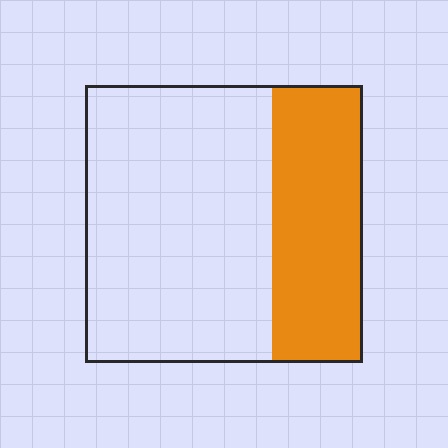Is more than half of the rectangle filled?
No.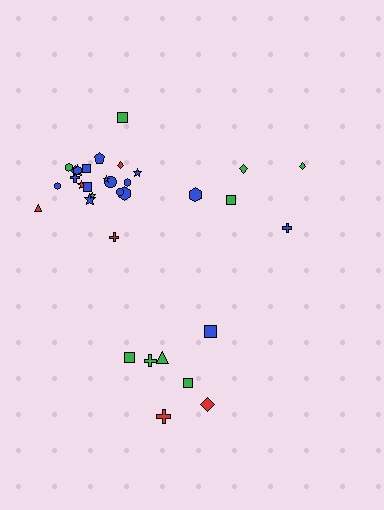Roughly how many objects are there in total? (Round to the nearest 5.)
Roughly 35 objects in total.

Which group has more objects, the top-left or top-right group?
The top-left group.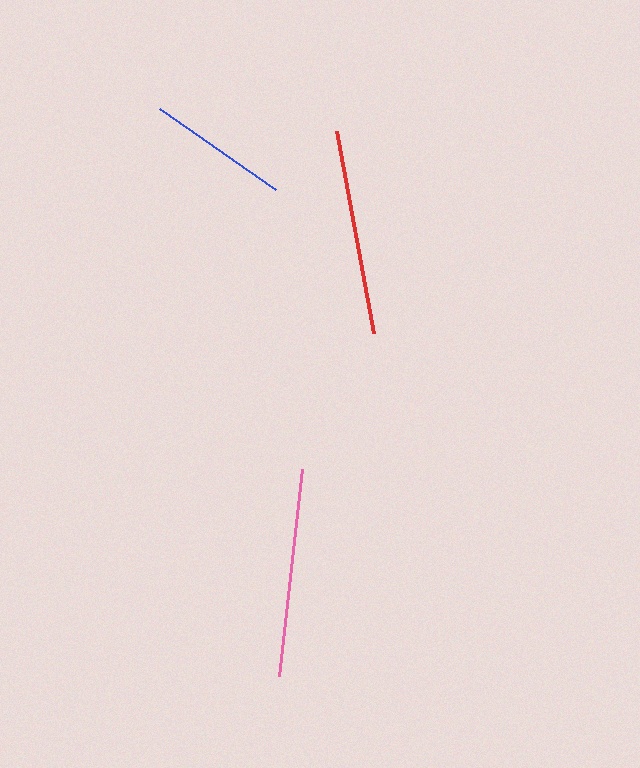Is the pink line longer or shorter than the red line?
The pink line is longer than the red line.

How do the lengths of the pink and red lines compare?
The pink and red lines are approximately the same length.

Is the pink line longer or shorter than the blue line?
The pink line is longer than the blue line.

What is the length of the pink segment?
The pink segment is approximately 209 pixels long.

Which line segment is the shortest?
The blue line is the shortest at approximately 141 pixels.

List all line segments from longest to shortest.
From longest to shortest: pink, red, blue.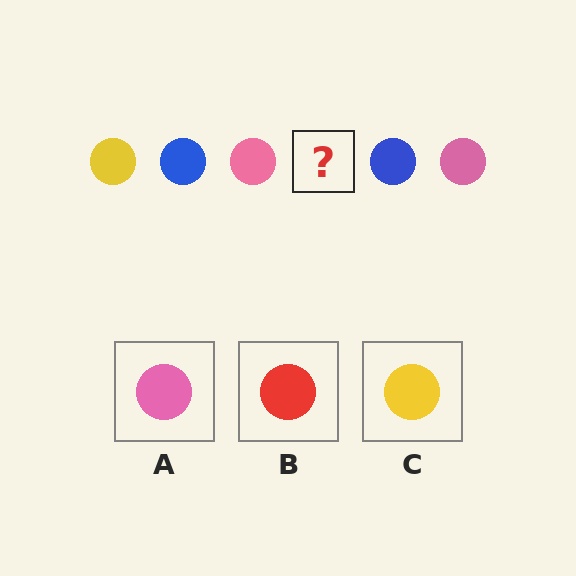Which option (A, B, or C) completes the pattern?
C.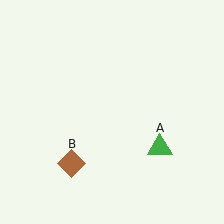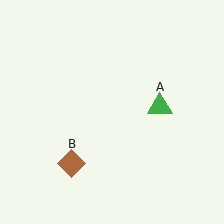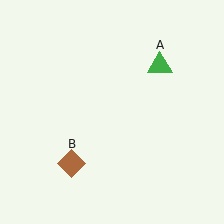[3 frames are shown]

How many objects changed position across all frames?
1 object changed position: green triangle (object A).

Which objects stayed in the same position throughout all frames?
Brown diamond (object B) remained stationary.